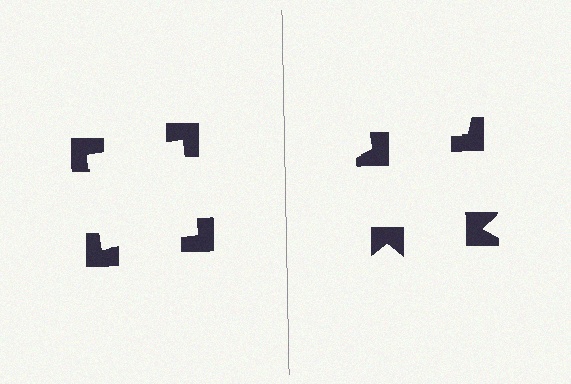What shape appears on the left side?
An illusory square.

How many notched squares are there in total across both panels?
8 — 4 on each side.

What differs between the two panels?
The notched squares are positioned identically on both sides; only the wedge orientations differ. On the left they align to a square; on the right they are misaligned.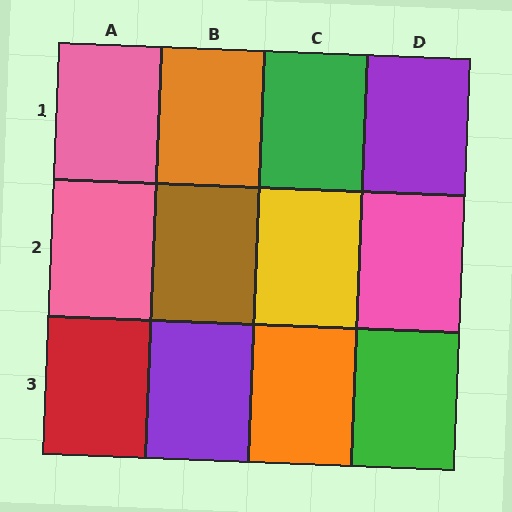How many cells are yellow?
1 cell is yellow.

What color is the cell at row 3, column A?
Red.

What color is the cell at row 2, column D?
Pink.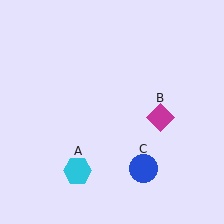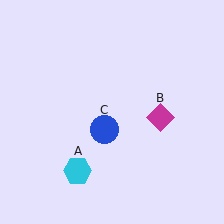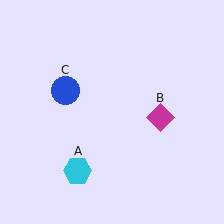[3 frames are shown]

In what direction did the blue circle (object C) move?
The blue circle (object C) moved up and to the left.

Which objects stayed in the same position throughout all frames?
Cyan hexagon (object A) and magenta diamond (object B) remained stationary.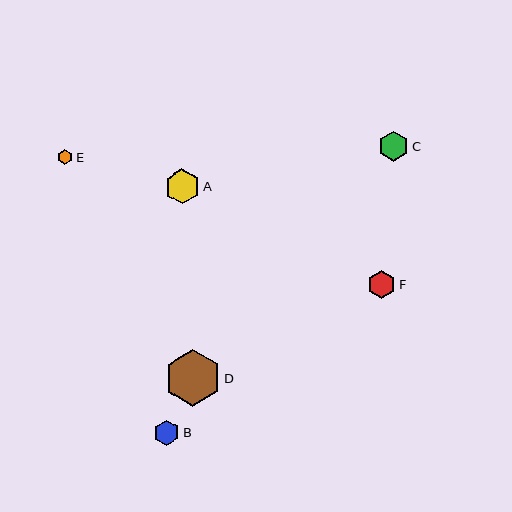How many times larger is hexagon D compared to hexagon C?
Hexagon D is approximately 1.8 times the size of hexagon C.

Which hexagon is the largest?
Hexagon D is the largest with a size of approximately 57 pixels.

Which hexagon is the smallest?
Hexagon E is the smallest with a size of approximately 15 pixels.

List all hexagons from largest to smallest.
From largest to smallest: D, A, C, F, B, E.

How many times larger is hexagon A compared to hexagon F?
Hexagon A is approximately 1.3 times the size of hexagon F.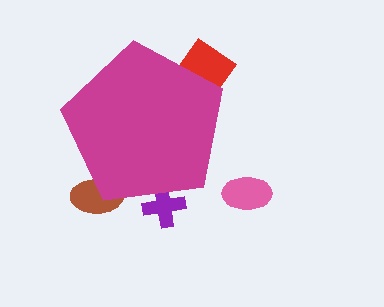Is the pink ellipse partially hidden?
No, the pink ellipse is fully visible.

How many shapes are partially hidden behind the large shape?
3 shapes are partially hidden.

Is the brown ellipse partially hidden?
Yes, the brown ellipse is partially hidden behind the magenta pentagon.